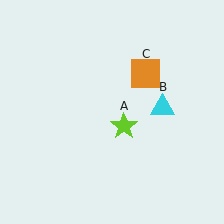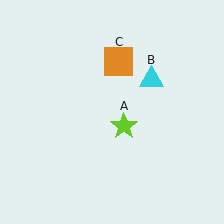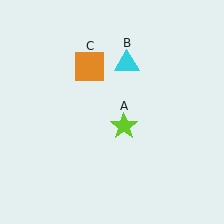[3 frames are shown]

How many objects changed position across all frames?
2 objects changed position: cyan triangle (object B), orange square (object C).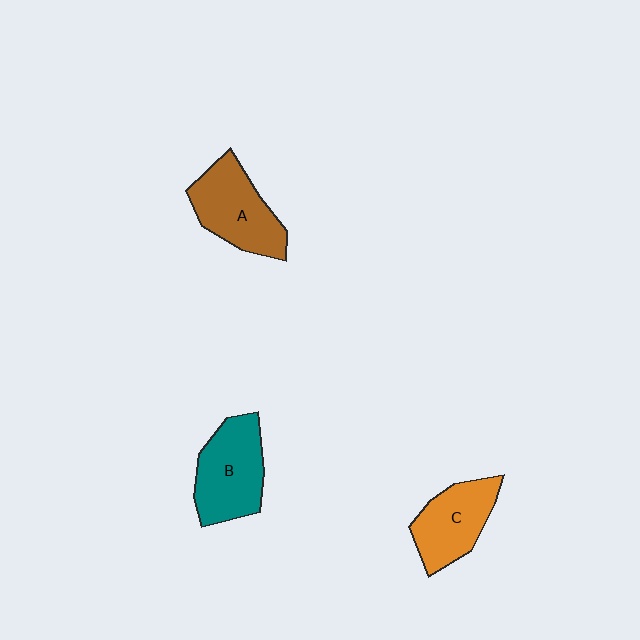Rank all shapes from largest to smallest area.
From largest to smallest: B (teal), A (brown), C (orange).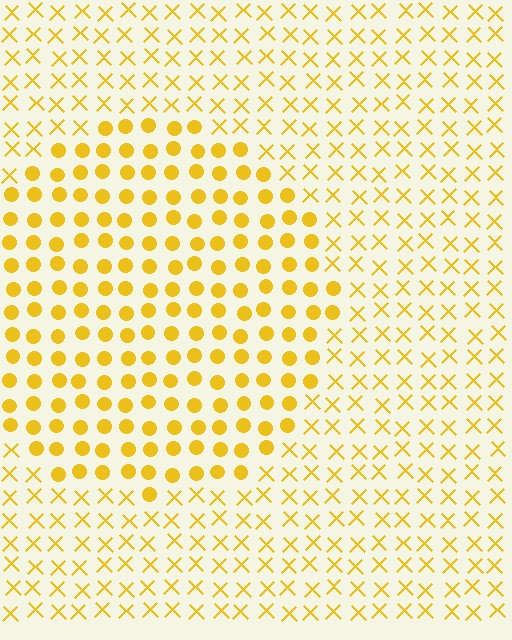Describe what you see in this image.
The image is filled with small yellow elements arranged in a uniform grid. A circle-shaped region contains circles, while the surrounding area contains X marks. The boundary is defined purely by the change in element shape.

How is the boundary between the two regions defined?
The boundary is defined by a change in element shape: circles inside vs. X marks outside. All elements share the same color and spacing.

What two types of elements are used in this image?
The image uses circles inside the circle region and X marks outside it.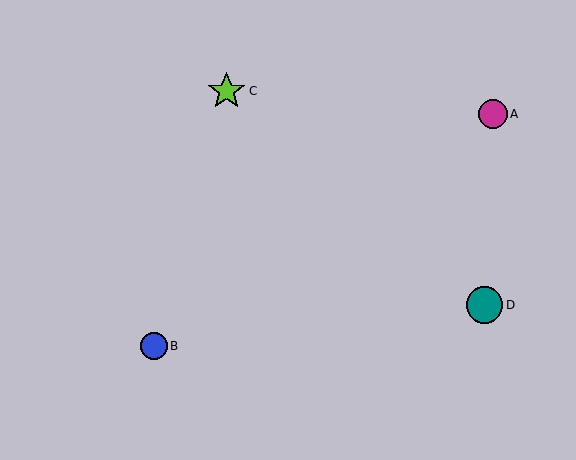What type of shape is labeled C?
Shape C is a lime star.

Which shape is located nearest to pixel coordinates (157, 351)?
The blue circle (labeled B) at (154, 346) is nearest to that location.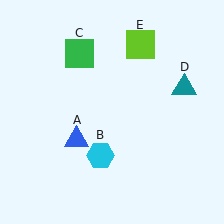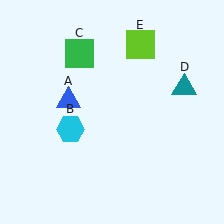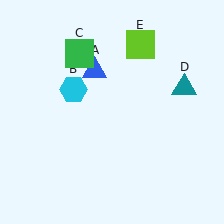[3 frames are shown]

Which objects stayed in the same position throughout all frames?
Green square (object C) and teal triangle (object D) and lime square (object E) remained stationary.